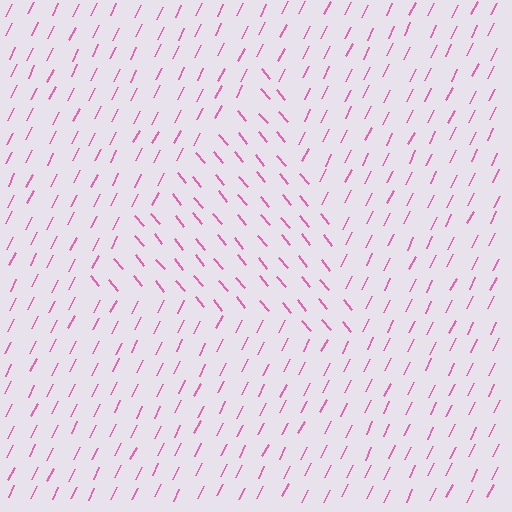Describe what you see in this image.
The image is filled with small pink line segments. A triangle region in the image has lines oriented differently from the surrounding lines, creating a visible texture boundary.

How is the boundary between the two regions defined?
The boundary is defined purely by a change in line orientation (approximately 65 degrees difference). All lines are the same color and thickness.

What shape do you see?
I see a triangle.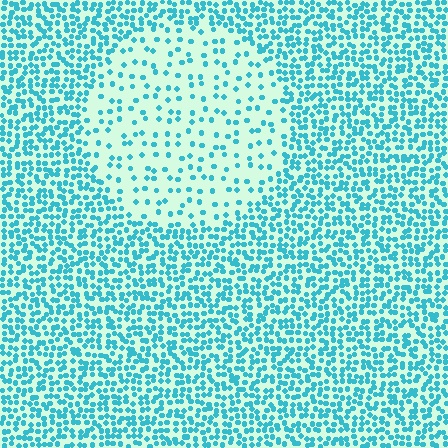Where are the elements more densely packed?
The elements are more densely packed outside the circle boundary.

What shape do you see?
I see a circle.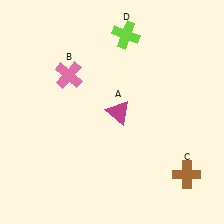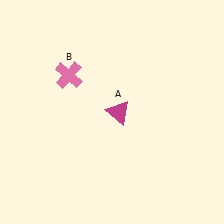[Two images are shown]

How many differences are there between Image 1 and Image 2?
There are 2 differences between the two images.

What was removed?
The lime cross (D), the brown cross (C) were removed in Image 2.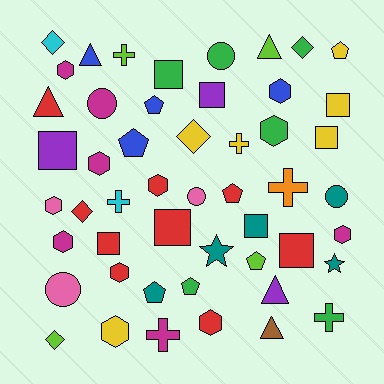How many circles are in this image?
There are 5 circles.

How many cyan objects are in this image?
There are 2 cyan objects.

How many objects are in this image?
There are 50 objects.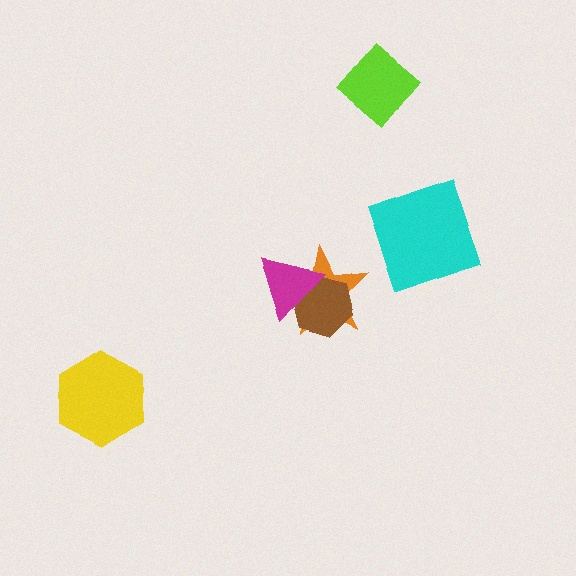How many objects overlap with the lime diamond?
0 objects overlap with the lime diamond.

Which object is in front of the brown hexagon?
The magenta triangle is in front of the brown hexagon.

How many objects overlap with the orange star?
2 objects overlap with the orange star.